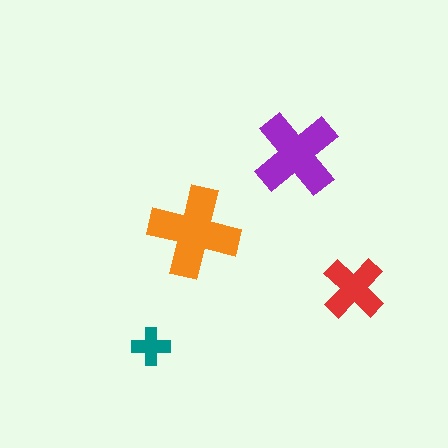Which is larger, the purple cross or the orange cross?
The orange one.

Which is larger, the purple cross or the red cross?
The purple one.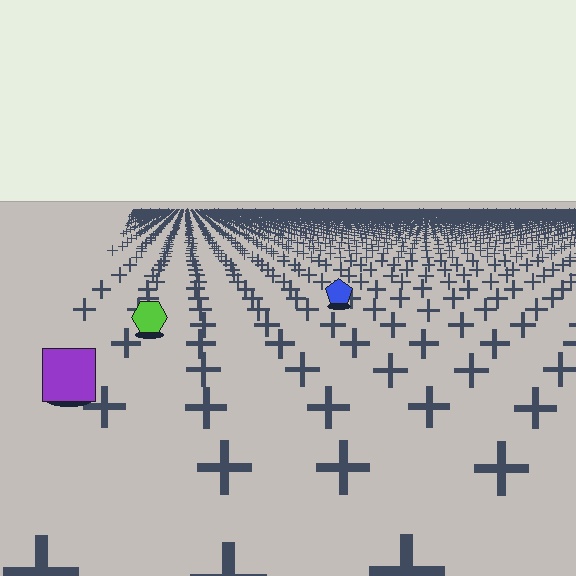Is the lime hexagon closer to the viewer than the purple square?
No. The purple square is closer — you can tell from the texture gradient: the ground texture is coarser near it.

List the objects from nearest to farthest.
From nearest to farthest: the purple square, the lime hexagon, the blue pentagon.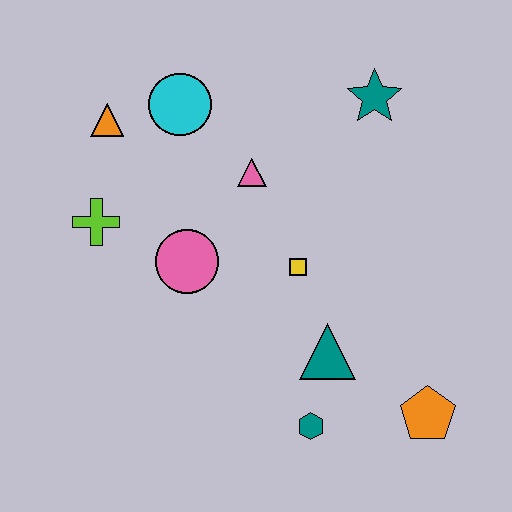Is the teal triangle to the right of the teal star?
No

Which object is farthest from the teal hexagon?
The orange triangle is farthest from the teal hexagon.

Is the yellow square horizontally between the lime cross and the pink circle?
No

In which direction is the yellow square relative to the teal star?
The yellow square is below the teal star.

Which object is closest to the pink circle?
The lime cross is closest to the pink circle.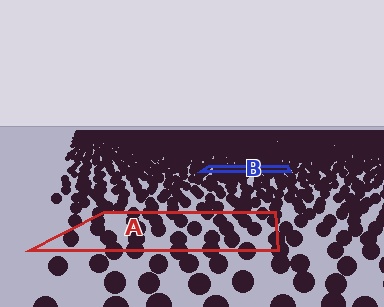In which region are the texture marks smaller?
The texture marks are smaller in region B, because it is farther away.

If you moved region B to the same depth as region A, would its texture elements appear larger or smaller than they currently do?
They would appear larger. At a closer depth, the same texture elements are projected at a bigger on-screen size.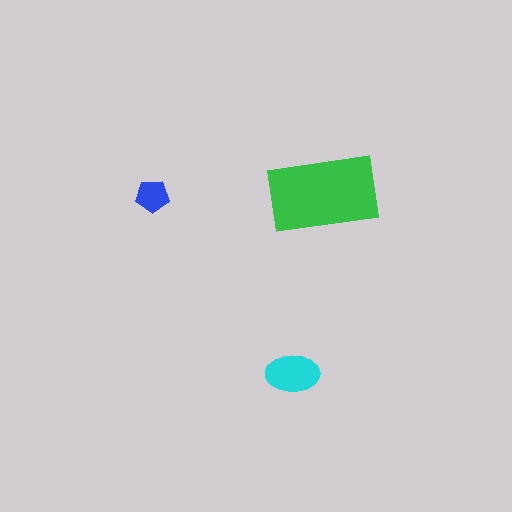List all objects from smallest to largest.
The blue pentagon, the cyan ellipse, the green rectangle.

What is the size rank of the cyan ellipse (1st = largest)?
2nd.